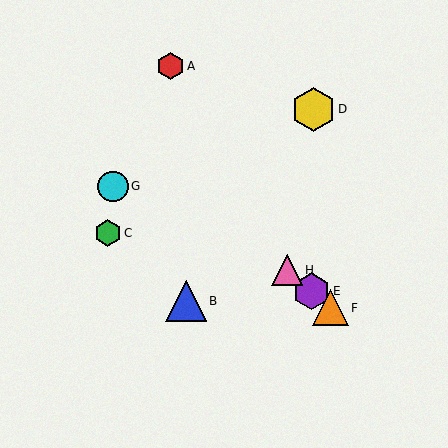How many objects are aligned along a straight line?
3 objects (E, F, H) are aligned along a straight line.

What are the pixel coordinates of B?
Object B is at (186, 301).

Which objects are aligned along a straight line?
Objects E, F, H are aligned along a straight line.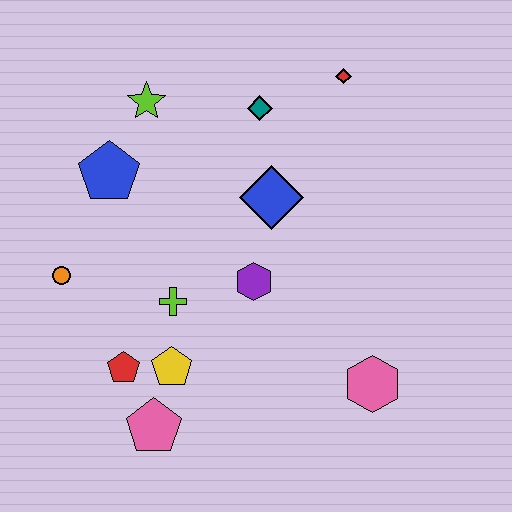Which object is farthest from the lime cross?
The red diamond is farthest from the lime cross.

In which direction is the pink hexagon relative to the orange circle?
The pink hexagon is to the right of the orange circle.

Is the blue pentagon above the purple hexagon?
Yes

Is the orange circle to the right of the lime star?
No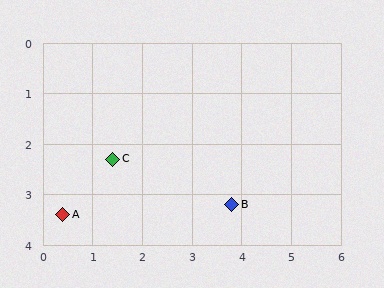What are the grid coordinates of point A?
Point A is at approximately (0.4, 3.4).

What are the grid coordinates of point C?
Point C is at approximately (1.4, 2.3).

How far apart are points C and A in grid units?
Points C and A are about 1.5 grid units apart.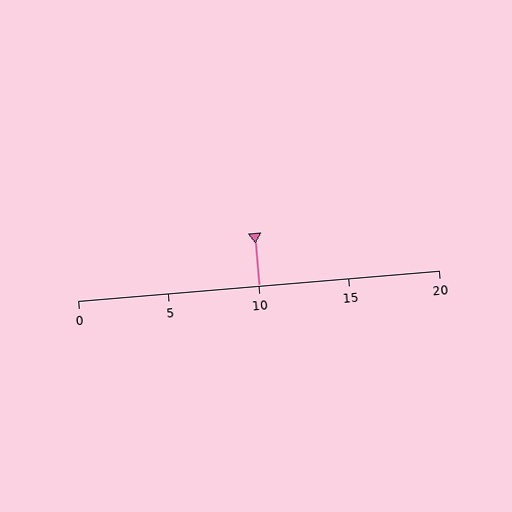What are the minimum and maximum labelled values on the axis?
The axis runs from 0 to 20.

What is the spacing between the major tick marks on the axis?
The major ticks are spaced 5 apart.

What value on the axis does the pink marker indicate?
The marker indicates approximately 10.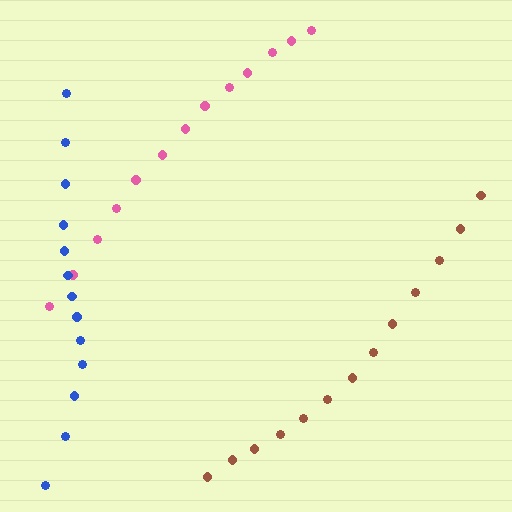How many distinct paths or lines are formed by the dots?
There are 3 distinct paths.